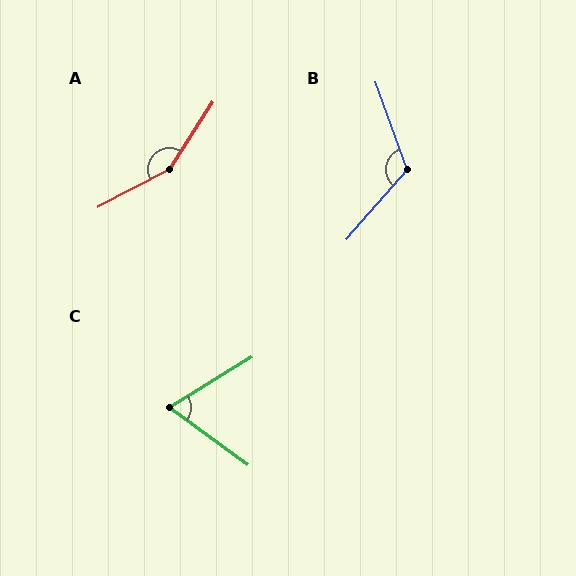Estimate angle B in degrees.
Approximately 119 degrees.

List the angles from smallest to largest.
C (67°), B (119°), A (151°).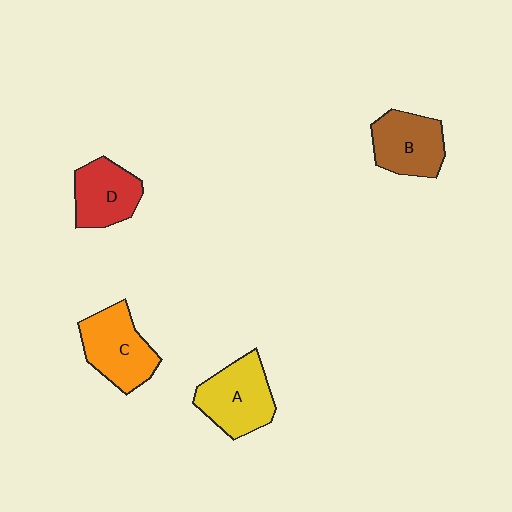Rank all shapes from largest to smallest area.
From largest to smallest: A (yellow), C (orange), B (brown), D (red).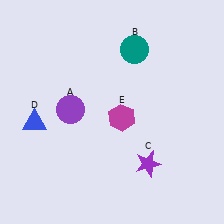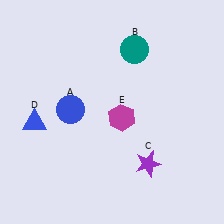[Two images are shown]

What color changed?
The circle (A) changed from purple in Image 1 to blue in Image 2.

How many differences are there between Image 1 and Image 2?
There is 1 difference between the two images.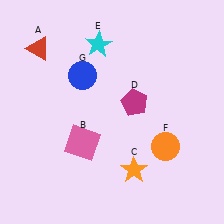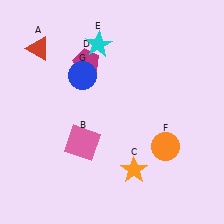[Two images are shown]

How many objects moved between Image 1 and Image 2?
1 object moved between the two images.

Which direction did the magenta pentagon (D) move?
The magenta pentagon (D) moved left.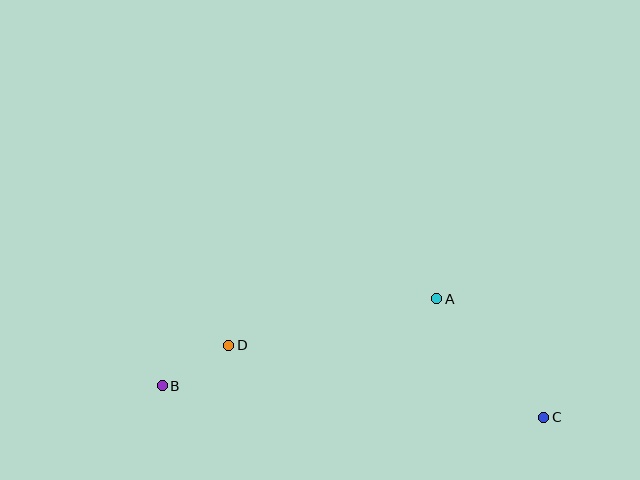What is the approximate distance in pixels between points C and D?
The distance between C and D is approximately 323 pixels.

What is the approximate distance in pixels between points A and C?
The distance between A and C is approximately 160 pixels.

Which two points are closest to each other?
Points B and D are closest to each other.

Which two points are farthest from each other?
Points B and C are farthest from each other.